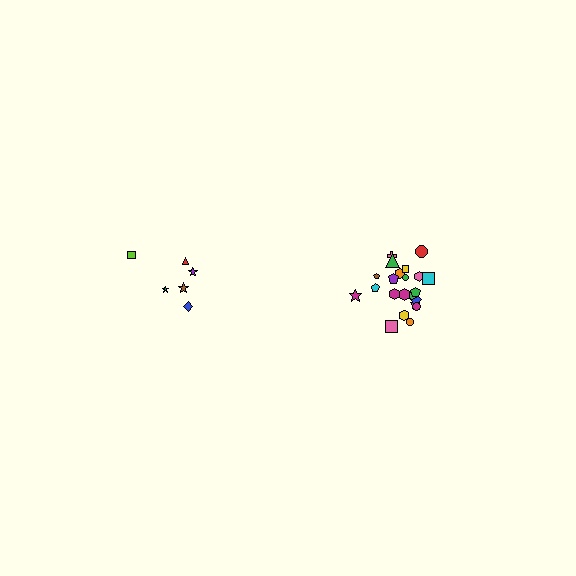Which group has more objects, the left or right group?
The right group.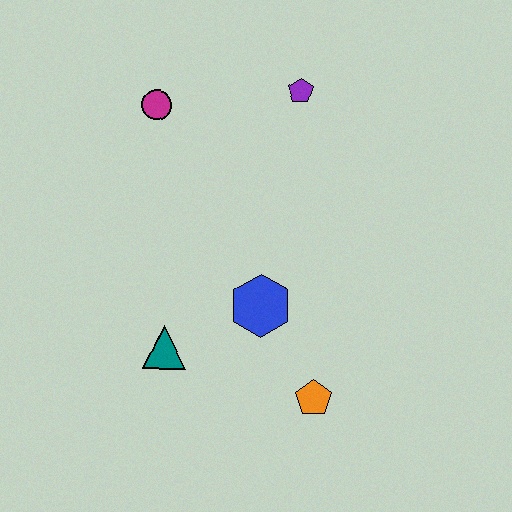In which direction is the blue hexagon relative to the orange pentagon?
The blue hexagon is above the orange pentagon.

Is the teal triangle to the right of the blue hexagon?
No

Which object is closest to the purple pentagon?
The magenta circle is closest to the purple pentagon.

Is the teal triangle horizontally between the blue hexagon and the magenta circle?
Yes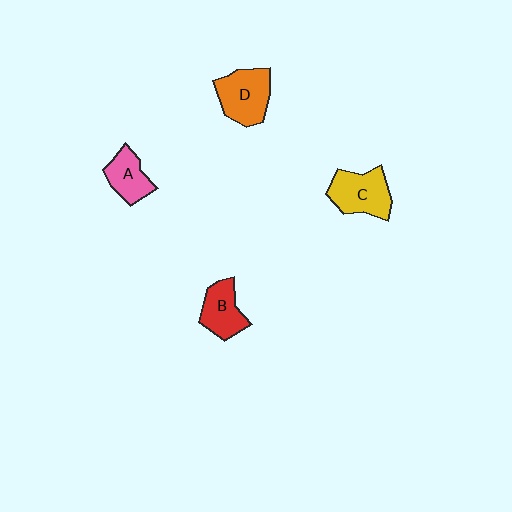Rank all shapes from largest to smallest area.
From largest to smallest: D (orange), C (yellow), B (red), A (pink).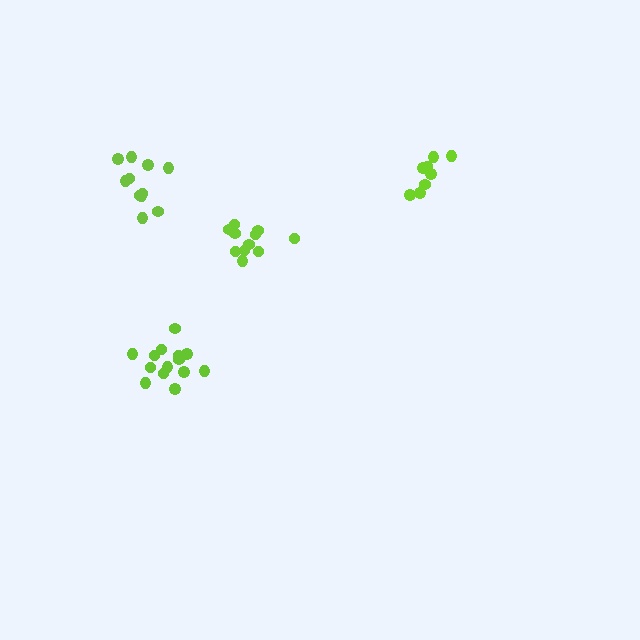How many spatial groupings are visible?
There are 4 spatial groupings.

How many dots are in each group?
Group 1: 8 dots, Group 2: 11 dots, Group 3: 14 dots, Group 4: 11 dots (44 total).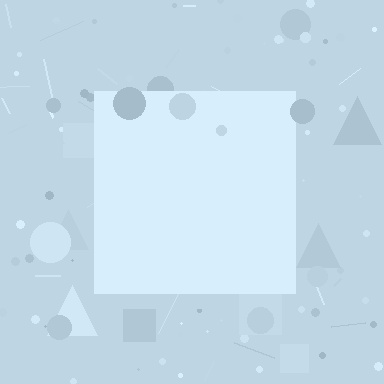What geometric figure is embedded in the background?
A square is embedded in the background.